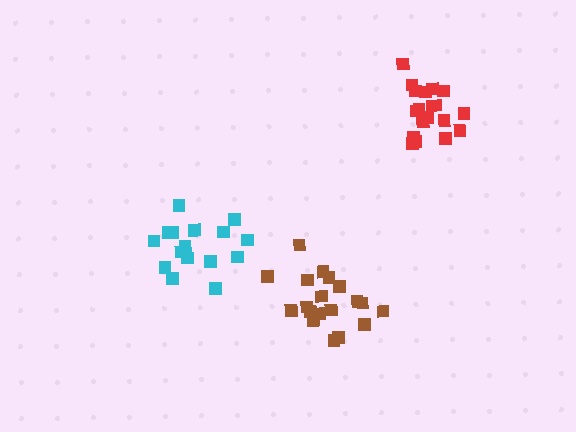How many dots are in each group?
Group 1: 16 dots, Group 2: 19 dots, Group 3: 19 dots (54 total).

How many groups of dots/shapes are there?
There are 3 groups.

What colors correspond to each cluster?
The clusters are colored: cyan, red, brown.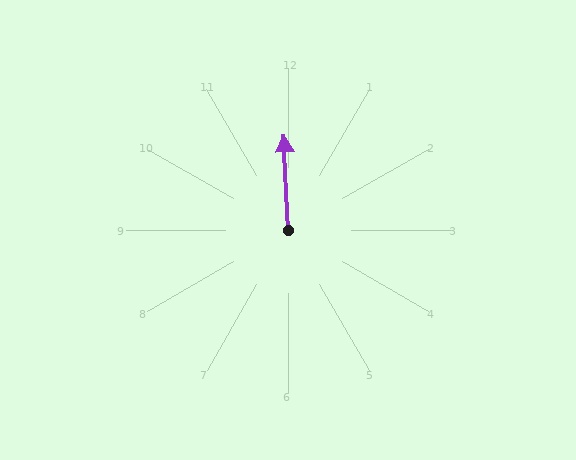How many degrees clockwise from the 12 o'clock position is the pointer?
Approximately 358 degrees.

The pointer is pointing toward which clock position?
Roughly 12 o'clock.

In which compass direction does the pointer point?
North.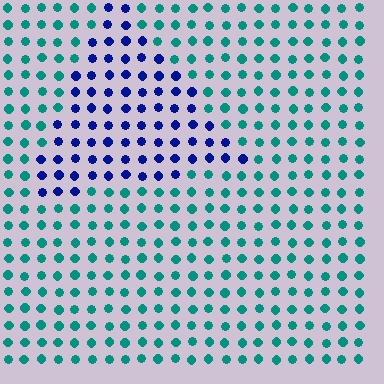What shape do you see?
I see a triangle.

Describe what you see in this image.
The image is filled with small teal elements in a uniform arrangement. A triangle-shaped region is visible where the elements are tinted to a slightly different hue, forming a subtle color boundary.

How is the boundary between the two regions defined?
The boundary is defined purely by a slight shift in hue (about 61 degrees). Spacing, size, and orientation are identical on both sides.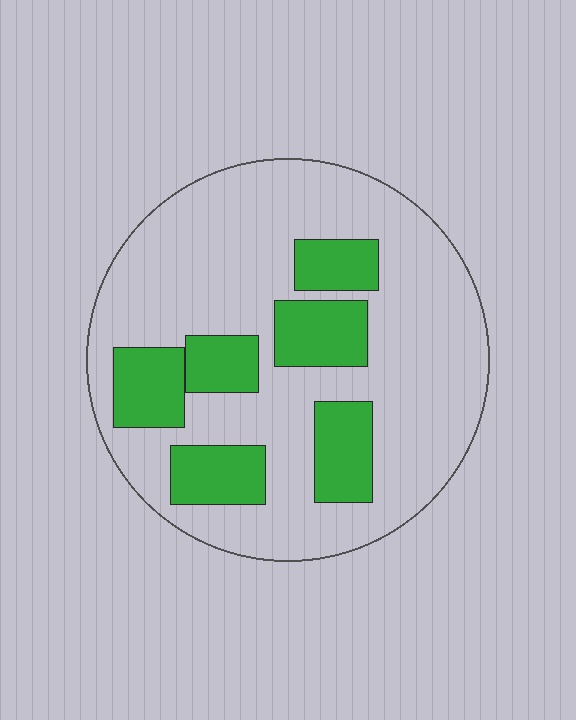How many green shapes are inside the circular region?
6.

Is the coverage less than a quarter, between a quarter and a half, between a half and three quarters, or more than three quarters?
Between a quarter and a half.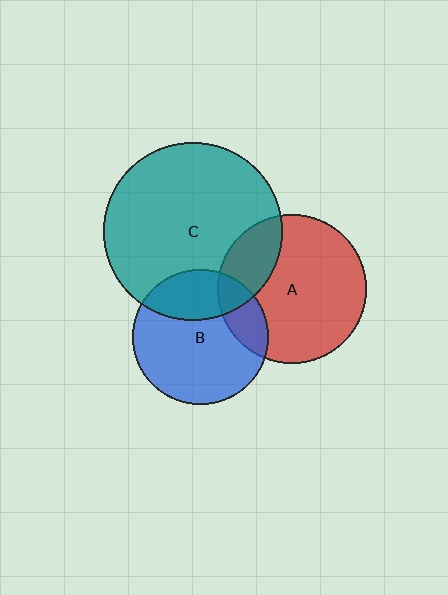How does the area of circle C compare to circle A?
Approximately 1.4 times.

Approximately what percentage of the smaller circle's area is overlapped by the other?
Approximately 20%.